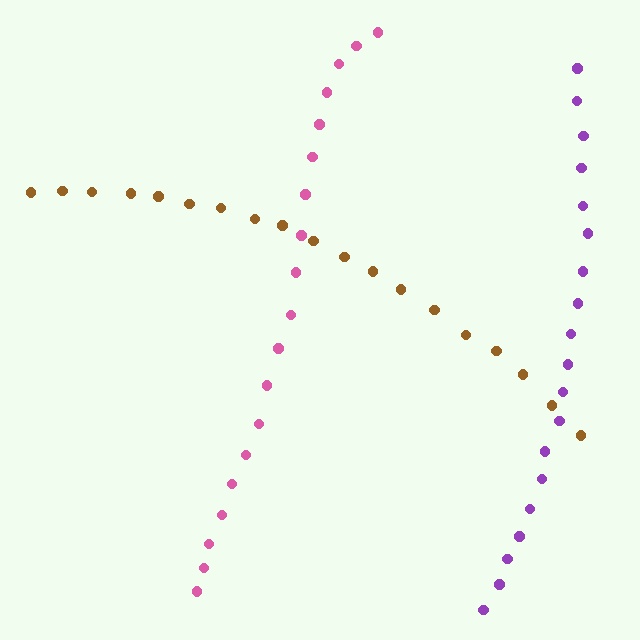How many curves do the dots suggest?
There are 3 distinct paths.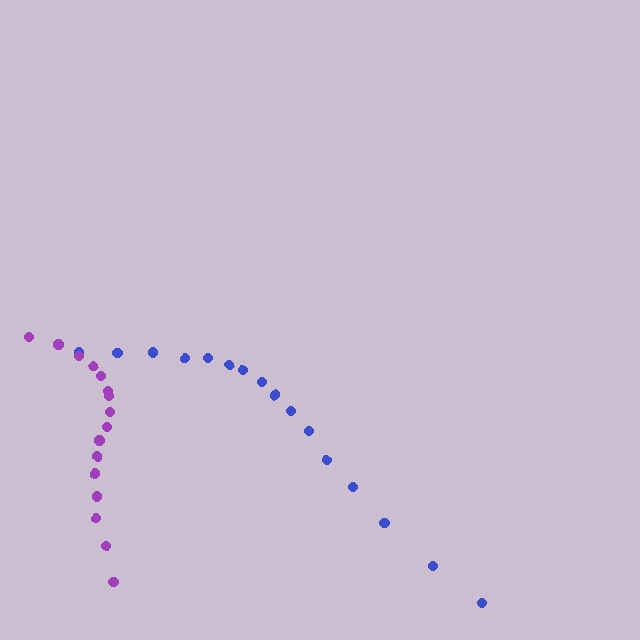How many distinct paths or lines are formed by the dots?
There are 2 distinct paths.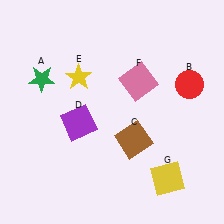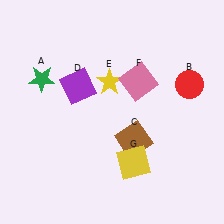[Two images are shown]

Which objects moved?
The objects that moved are: the purple square (D), the yellow star (E), the yellow square (G).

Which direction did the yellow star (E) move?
The yellow star (E) moved right.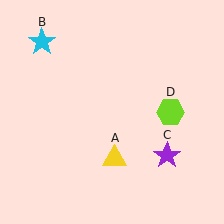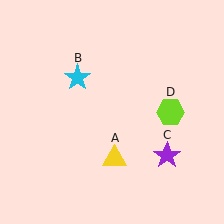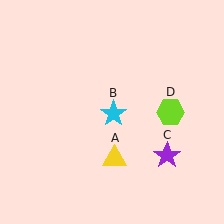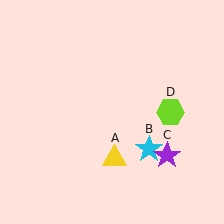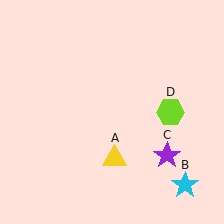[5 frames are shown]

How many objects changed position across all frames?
1 object changed position: cyan star (object B).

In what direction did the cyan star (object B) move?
The cyan star (object B) moved down and to the right.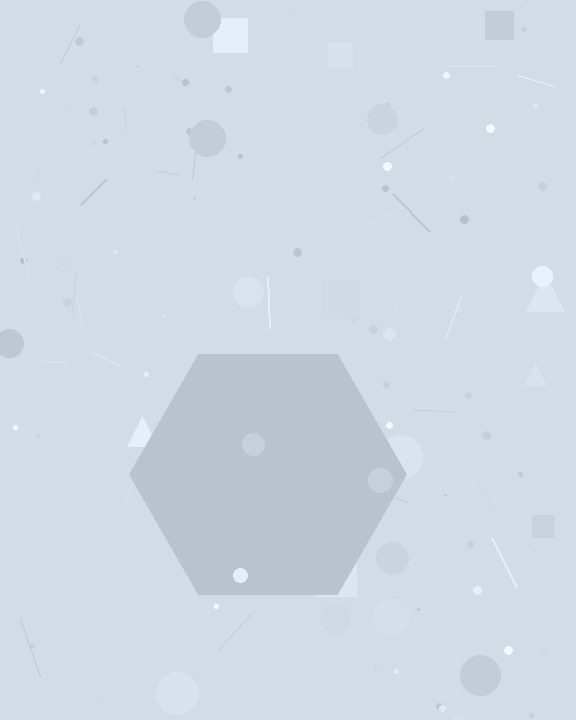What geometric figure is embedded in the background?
A hexagon is embedded in the background.